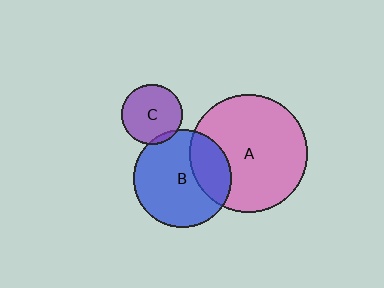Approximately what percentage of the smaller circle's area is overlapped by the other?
Approximately 30%.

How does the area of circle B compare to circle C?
Approximately 2.6 times.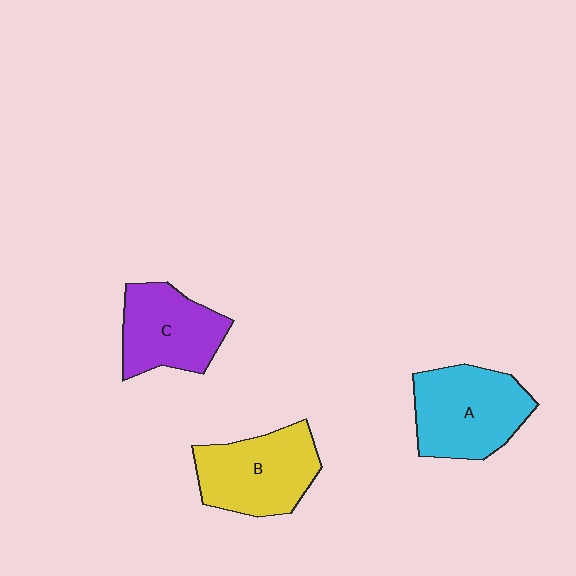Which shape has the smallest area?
Shape C (purple).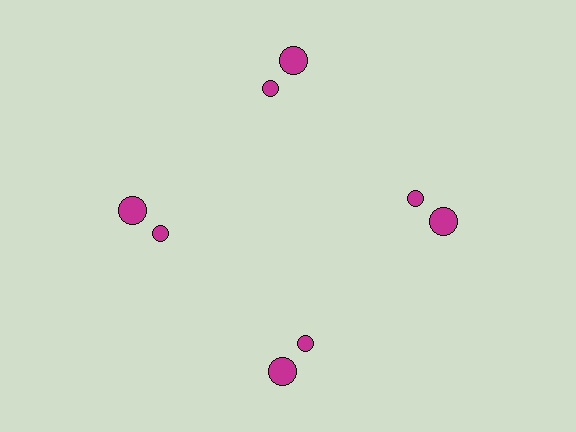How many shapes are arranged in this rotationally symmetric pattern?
There are 8 shapes, arranged in 4 groups of 2.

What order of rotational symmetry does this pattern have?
This pattern has 4-fold rotational symmetry.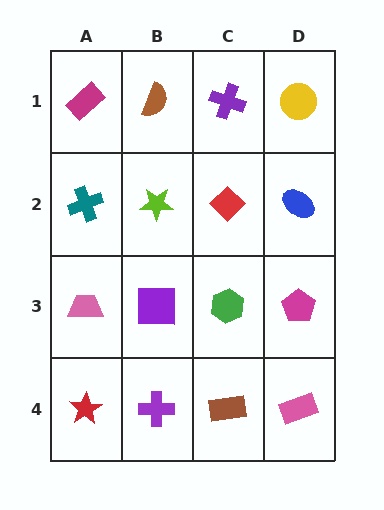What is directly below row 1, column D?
A blue ellipse.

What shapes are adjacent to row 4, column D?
A magenta pentagon (row 3, column D), a brown rectangle (row 4, column C).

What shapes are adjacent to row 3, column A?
A teal cross (row 2, column A), a red star (row 4, column A), a purple square (row 3, column B).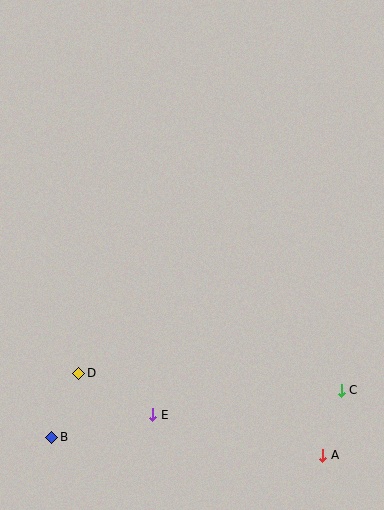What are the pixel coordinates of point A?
Point A is at (322, 456).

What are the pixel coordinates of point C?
Point C is at (341, 390).